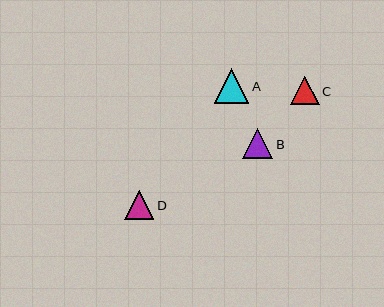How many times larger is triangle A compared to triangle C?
Triangle A is approximately 1.2 times the size of triangle C.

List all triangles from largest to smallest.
From largest to smallest: A, B, D, C.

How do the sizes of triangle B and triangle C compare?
Triangle B and triangle C are approximately the same size.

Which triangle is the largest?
Triangle A is the largest with a size of approximately 34 pixels.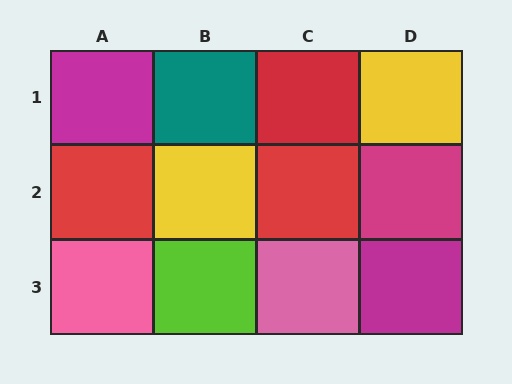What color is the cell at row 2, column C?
Red.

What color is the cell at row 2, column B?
Yellow.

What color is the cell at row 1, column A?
Magenta.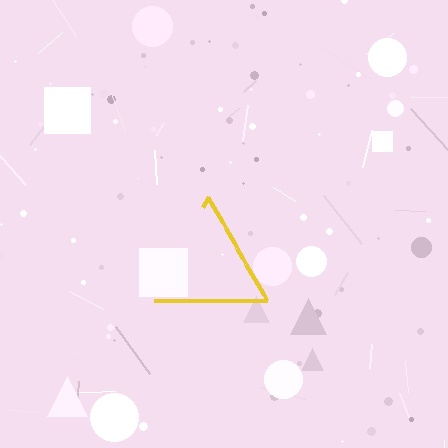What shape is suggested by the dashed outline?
The dashed outline suggests a triangle.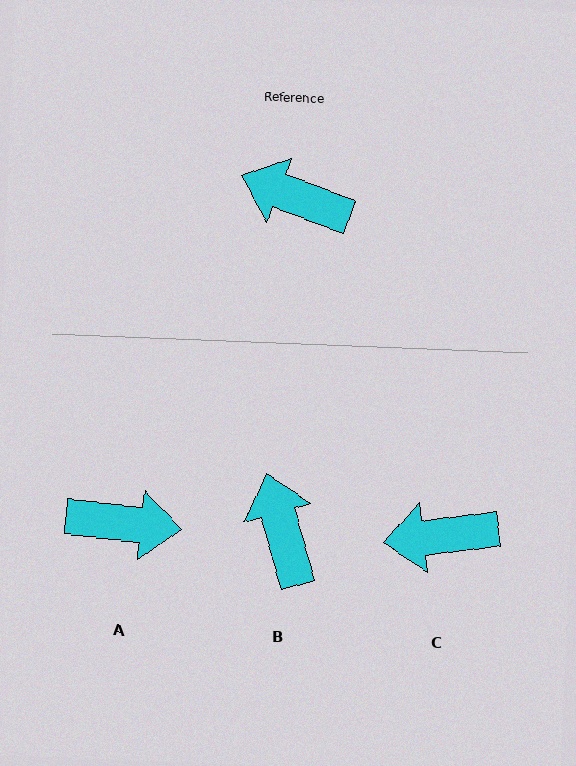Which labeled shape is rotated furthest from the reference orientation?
A, about 165 degrees away.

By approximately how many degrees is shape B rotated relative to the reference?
Approximately 53 degrees clockwise.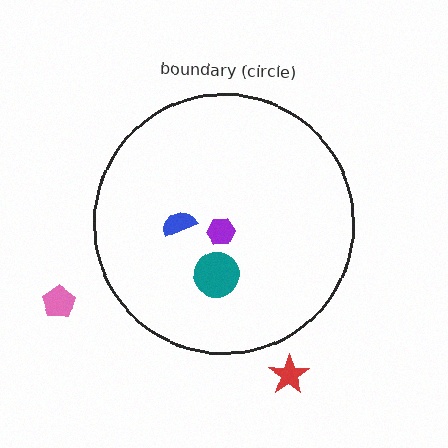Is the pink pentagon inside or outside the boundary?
Outside.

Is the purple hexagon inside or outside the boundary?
Inside.